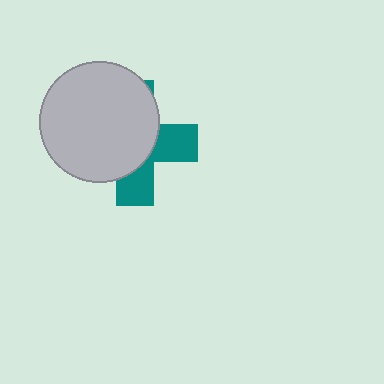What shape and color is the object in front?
The object in front is a light gray circle.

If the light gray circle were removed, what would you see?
You would see the complete teal cross.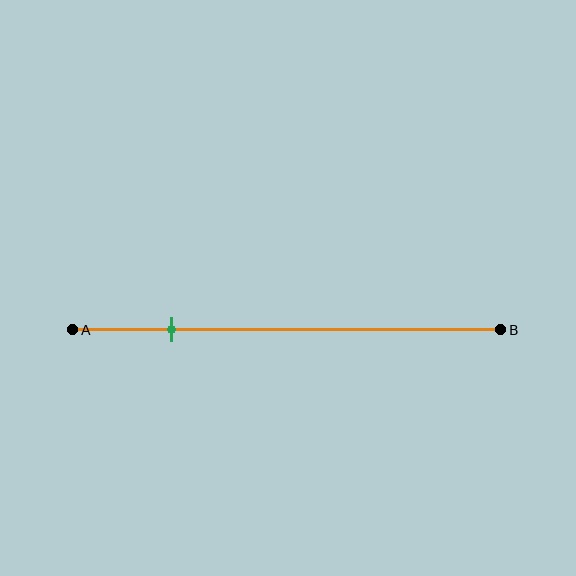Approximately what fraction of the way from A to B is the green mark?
The green mark is approximately 25% of the way from A to B.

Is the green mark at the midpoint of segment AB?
No, the mark is at about 25% from A, not at the 50% midpoint.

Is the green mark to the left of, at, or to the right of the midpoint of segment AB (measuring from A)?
The green mark is to the left of the midpoint of segment AB.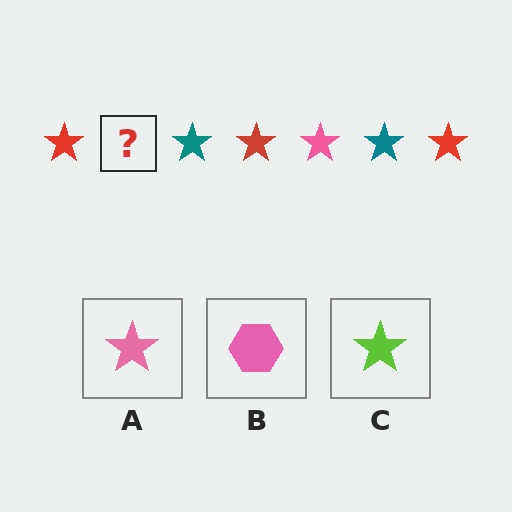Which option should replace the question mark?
Option A.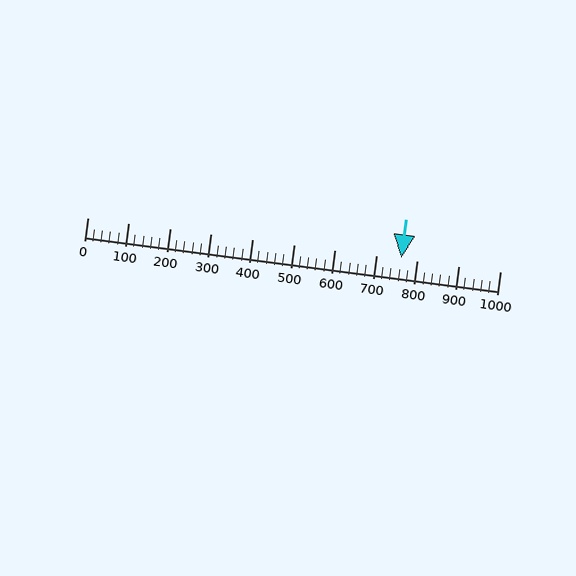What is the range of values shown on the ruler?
The ruler shows values from 0 to 1000.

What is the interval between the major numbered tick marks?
The major tick marks are spaced 100 units apart.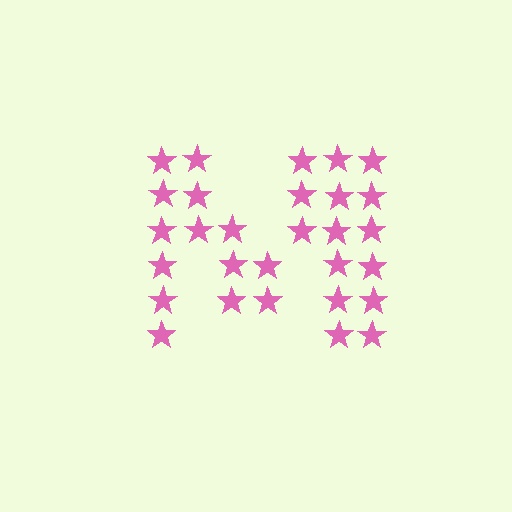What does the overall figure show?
The overall figure shows the letter M.